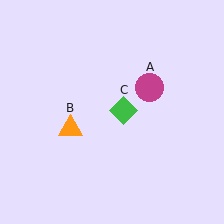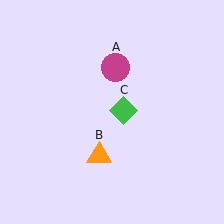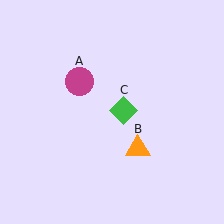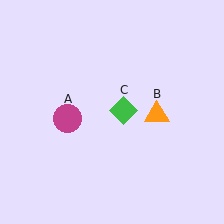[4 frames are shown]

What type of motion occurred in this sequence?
The magenta circle (object A), orange triangle (object B) rotated counterclockwise around the center of the scene.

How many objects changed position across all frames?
2 objects changed position: magenta circle (object A), orange triangle (object B).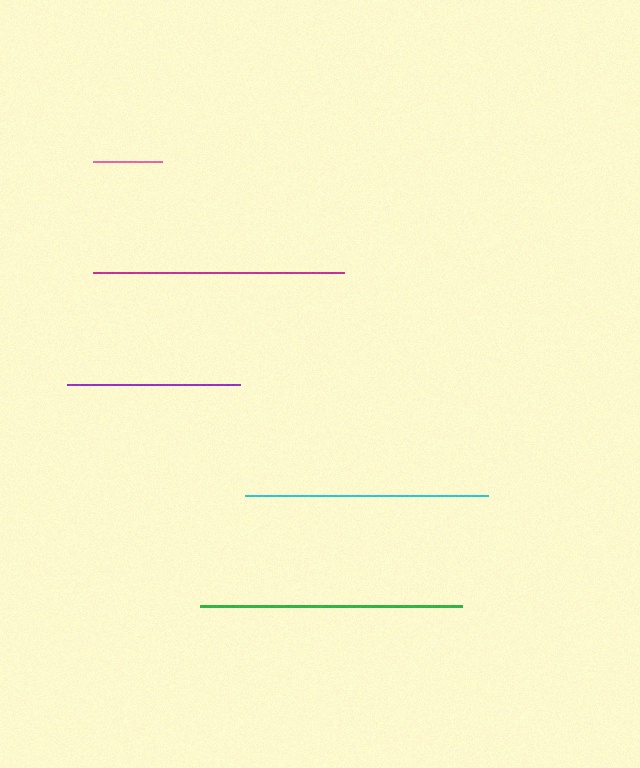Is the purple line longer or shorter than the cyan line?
The cyan line is longer than the purple line.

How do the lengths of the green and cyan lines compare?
The green and cyan lines are approximately the same length.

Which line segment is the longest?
The green line is the longest at approximately 262 pixels.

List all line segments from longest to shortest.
From longest to shortest: green, magenta, cyan, purple, pink.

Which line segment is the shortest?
The pink line is the shortest at approximately 69 pixels.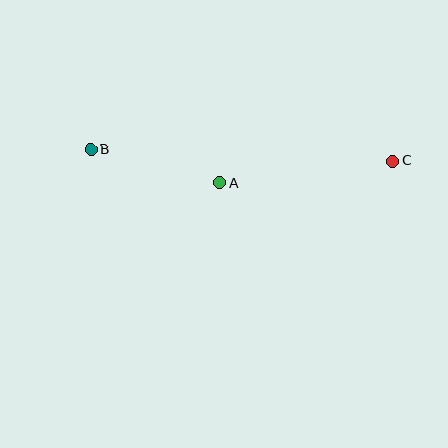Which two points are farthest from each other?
Points B and C are farthest from each other.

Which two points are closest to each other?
Points A and B are closest to each other.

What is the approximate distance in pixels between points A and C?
The distance between A and C is approximately 175 pixels.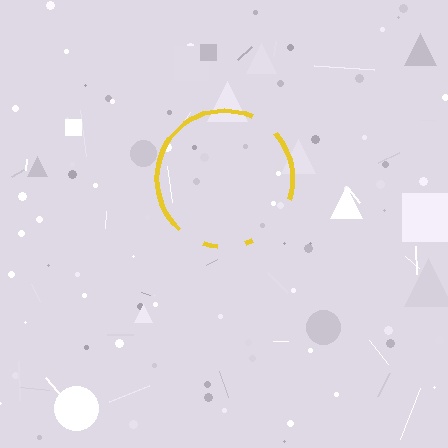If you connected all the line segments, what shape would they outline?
They would outline a circle.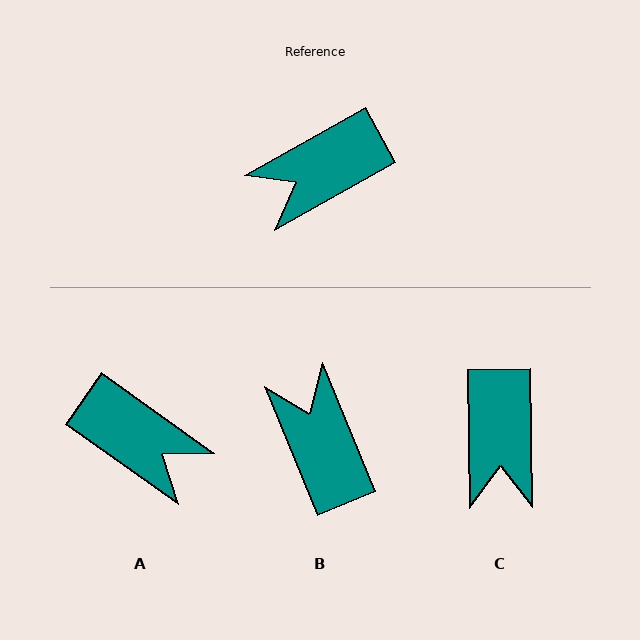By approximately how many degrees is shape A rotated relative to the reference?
Approximately 115 degrees counter-clockwise.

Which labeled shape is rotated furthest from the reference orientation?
A, about 115 degrees away.